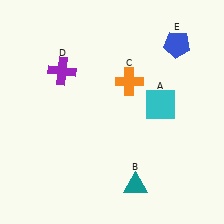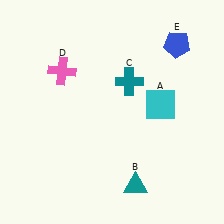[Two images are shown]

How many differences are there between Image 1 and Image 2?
There are 2 differences between the two images.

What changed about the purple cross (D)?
In Image 1, D is purple. In Image 2, it changed to pink.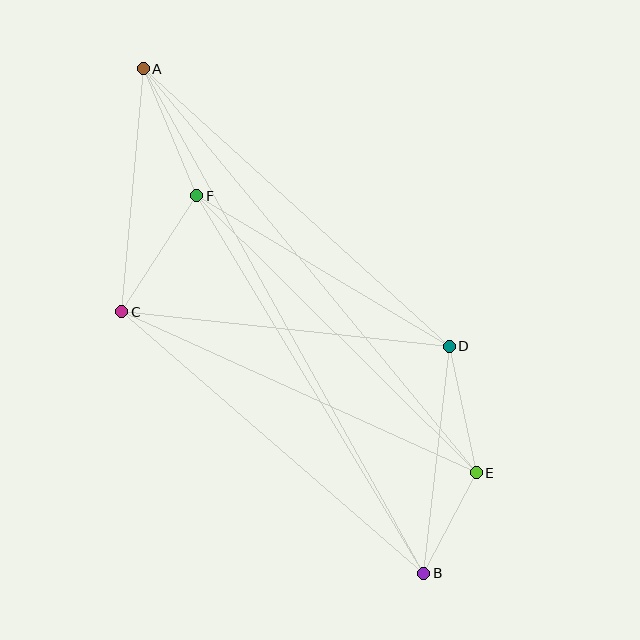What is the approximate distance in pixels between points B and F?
The distance between B and F is approximately 440 pixels.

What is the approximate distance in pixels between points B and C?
The distance between B and C is approximately 399 pixels.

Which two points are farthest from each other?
Points A and B are farthest from each other.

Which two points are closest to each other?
Points B and E are closest to each other.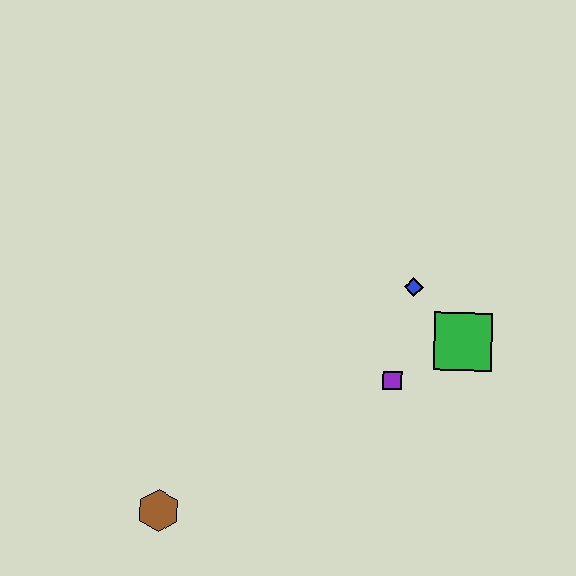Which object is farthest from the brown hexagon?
The green square is farthest from the brown hexagon.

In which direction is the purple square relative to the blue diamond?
The purple square is below the blue diamond.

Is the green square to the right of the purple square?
Yes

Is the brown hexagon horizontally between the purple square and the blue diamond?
No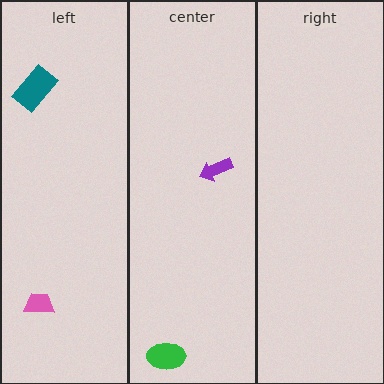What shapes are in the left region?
The teal rectangle, the pink trapezoid.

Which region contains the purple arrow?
The center region.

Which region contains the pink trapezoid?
The left region.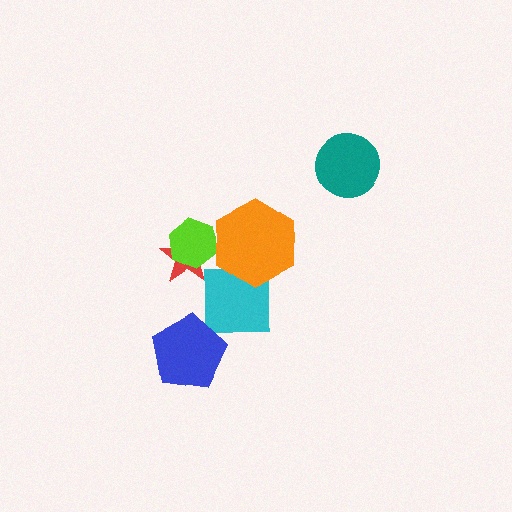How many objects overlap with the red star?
1 object overlaps with the red star.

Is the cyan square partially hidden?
Yes, it is partially covered by another shape.